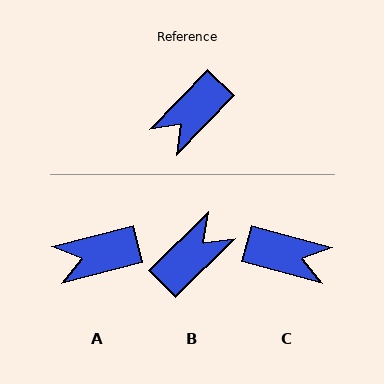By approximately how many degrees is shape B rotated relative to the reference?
Approximately 179 degrees counter-clockwise.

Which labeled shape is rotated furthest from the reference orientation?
B, about 179 degrees away.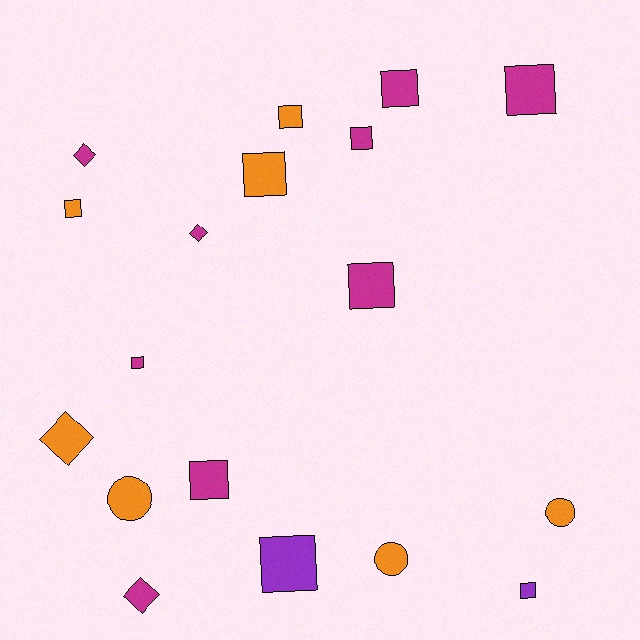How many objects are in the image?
There are 18 objects.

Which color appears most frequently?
Magenta, with 9 objects.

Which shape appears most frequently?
Square, with 11 objects.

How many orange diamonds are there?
There is 1 orange diamond.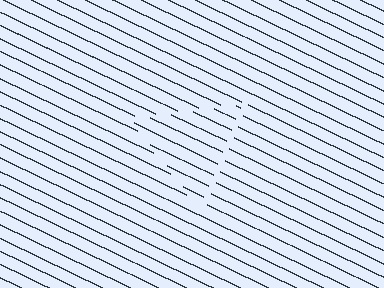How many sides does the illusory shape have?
3 sides — the line-ends trace a triangle.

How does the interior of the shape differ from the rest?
The interior of the shape contains the same grating, shifted by half a period — the contour is defined by the phase discontinuity where line-ends from the inner and outer gratings abut.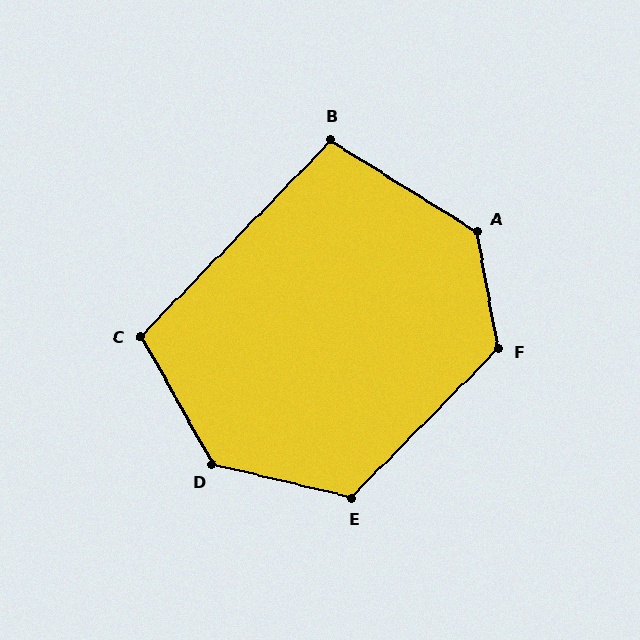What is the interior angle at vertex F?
Approximately 125 degrees (obtuse).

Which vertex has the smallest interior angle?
B, at approximately 102 degrees.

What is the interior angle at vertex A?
Approximately 132 degrees (obtuse).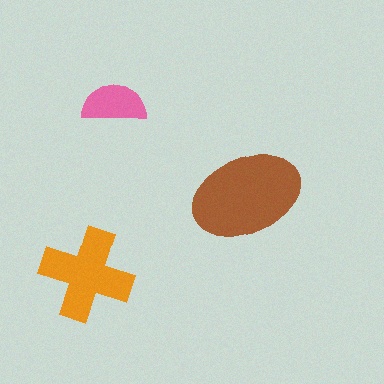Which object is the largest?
The brown ellipse.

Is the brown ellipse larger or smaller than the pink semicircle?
Larger.